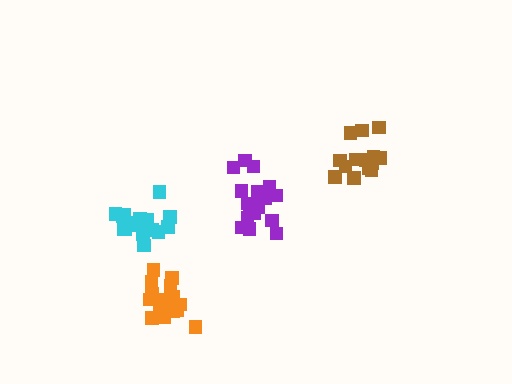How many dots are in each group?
Group 1: 19 dots, Group 2: 15 dots, Group 3: 20 dots, Group 4: 16 dots (70 total).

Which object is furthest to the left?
The cyan cluster is leftmost.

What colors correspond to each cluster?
The clusters are colored: cyan, brown, purple, orange.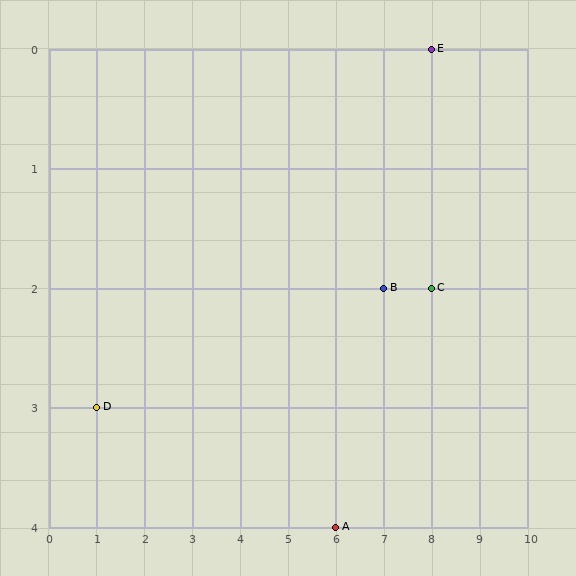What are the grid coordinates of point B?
Point B is at grid coordinates (7, 2).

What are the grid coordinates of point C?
Point C is at grid coordinates (8, 2).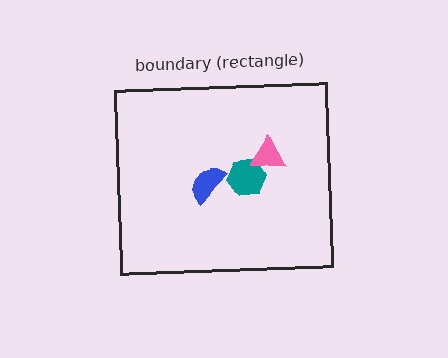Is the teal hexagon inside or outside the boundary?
Inside.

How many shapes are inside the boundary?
3 inside, 0 outside.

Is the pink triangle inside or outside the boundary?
Inside.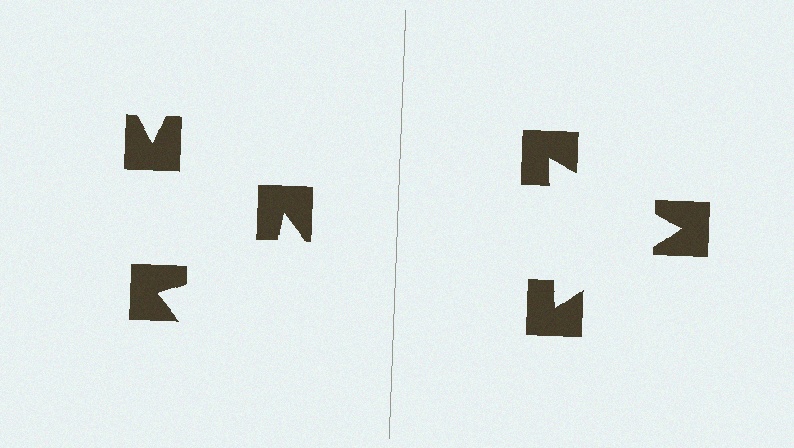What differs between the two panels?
The notched squares are positioned identically on both sides; only the wedge orientations differ. On the right they align to a triangle; on the left they are misaligned.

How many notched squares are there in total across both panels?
6 — 3 on each side.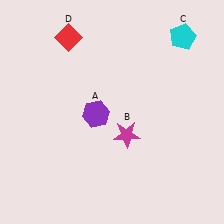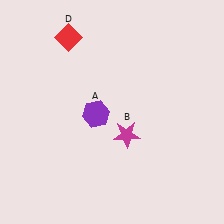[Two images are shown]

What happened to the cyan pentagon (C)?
The cyan pentagon (C) was removed in Image 2. It was in the top-right area of Image 1.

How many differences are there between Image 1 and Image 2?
There is 1 difference between the two images.